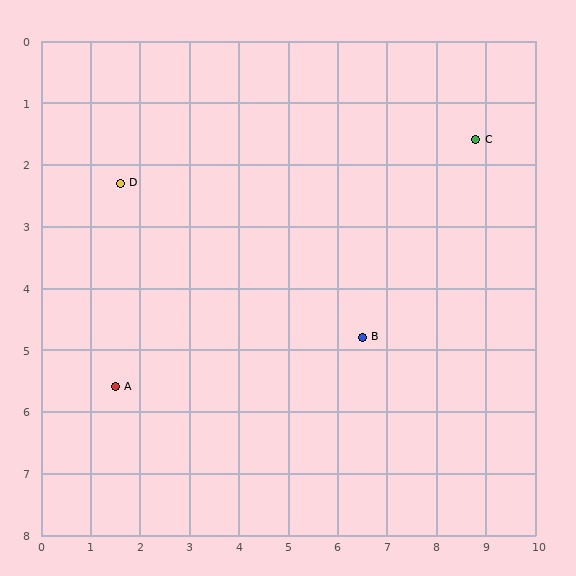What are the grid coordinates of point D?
Point D is at approximately (1.6, 2.3).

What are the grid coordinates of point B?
Point B is at approximately (6.5, 4.8).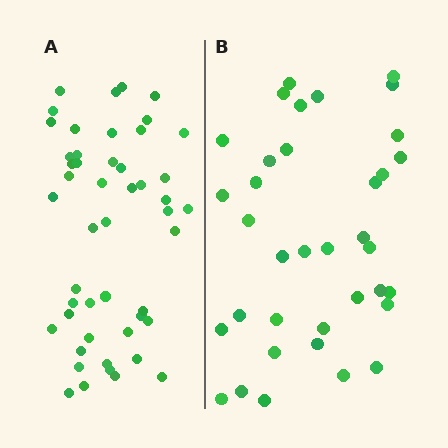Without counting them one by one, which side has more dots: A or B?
Region A (the left region) has more dots.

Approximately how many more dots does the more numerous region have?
Region A has approximately 15 more dots than region B.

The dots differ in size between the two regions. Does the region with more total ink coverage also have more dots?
No. Region B has more total ink coverage because its dots are larger, but region A actually contains more individual dots. Total area can be misleading — the number of items is what matters here.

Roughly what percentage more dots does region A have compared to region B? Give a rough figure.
About 35% more.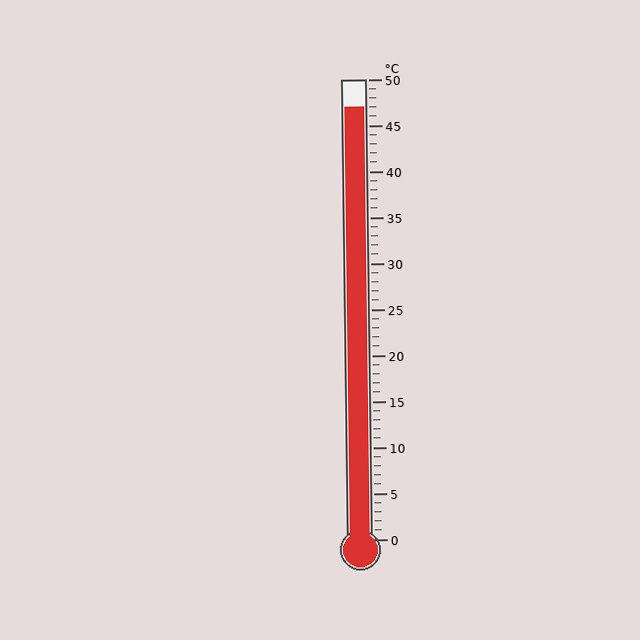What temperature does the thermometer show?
The thermometer shows approximately 47°C.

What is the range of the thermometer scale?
The thermometer scale ranges from 0°C to 50°C.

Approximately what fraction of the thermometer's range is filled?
The thermometer is filled to approximately 95% of its range.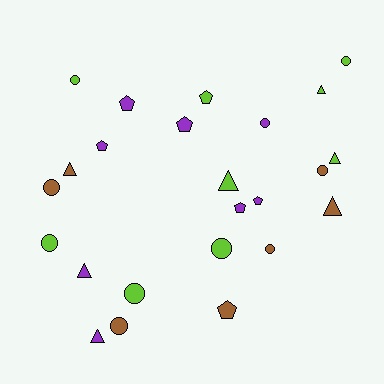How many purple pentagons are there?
There are 5 purple pentagons.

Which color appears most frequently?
Lime, with 9 objects.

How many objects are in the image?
There are 24 objects.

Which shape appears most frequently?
Circle, with 10 objects.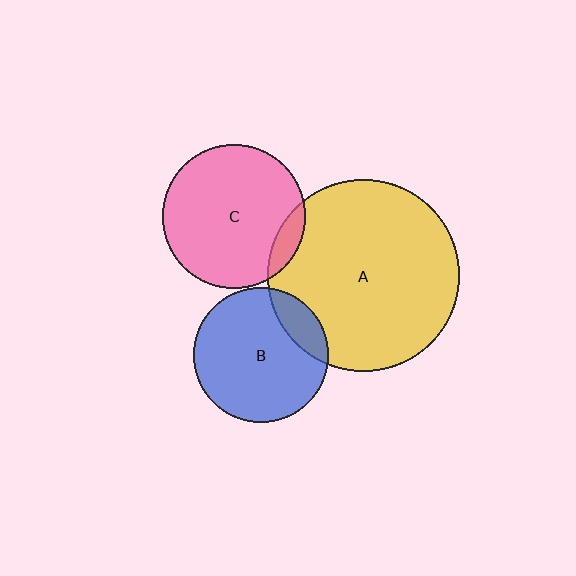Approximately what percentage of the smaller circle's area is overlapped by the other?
Approximately 10%.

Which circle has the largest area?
Circle A (yellow).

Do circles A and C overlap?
Yes.